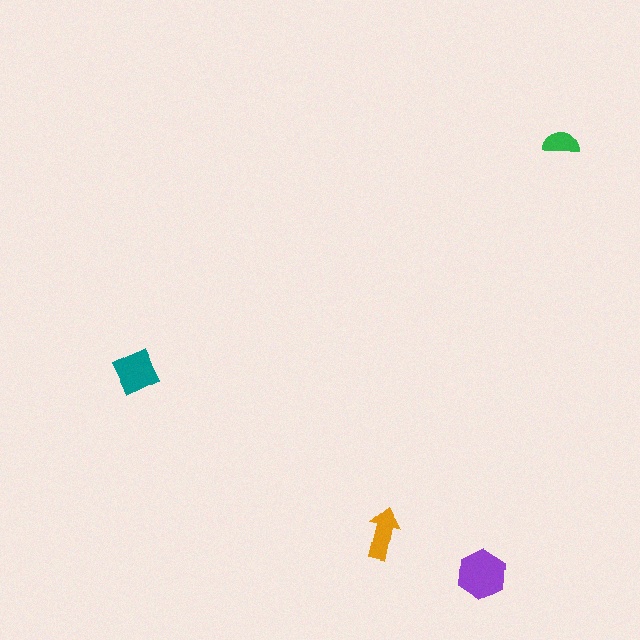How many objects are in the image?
There are 4 objects in the image.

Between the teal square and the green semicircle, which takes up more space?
The teal square.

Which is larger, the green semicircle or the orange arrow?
The orange arrow.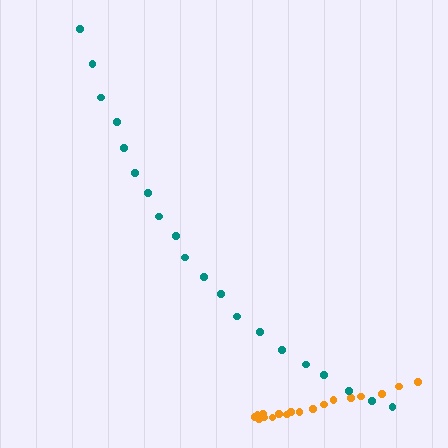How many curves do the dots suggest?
There are 2 distinct paths.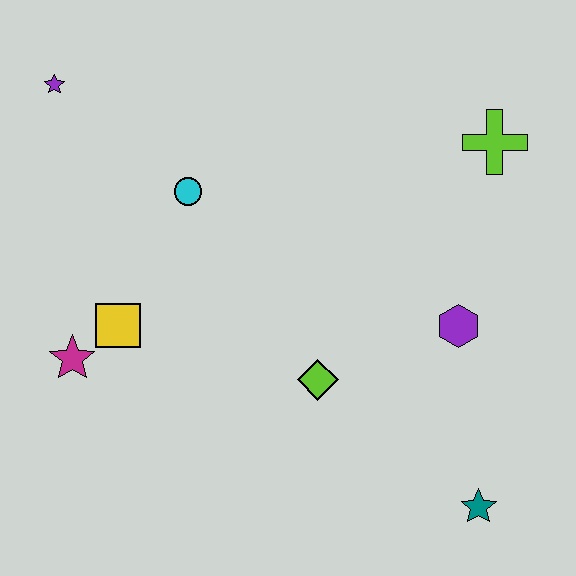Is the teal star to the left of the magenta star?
No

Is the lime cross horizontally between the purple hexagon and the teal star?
No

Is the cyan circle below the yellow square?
No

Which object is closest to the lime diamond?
The purple hexagon is closest to the lime diamond.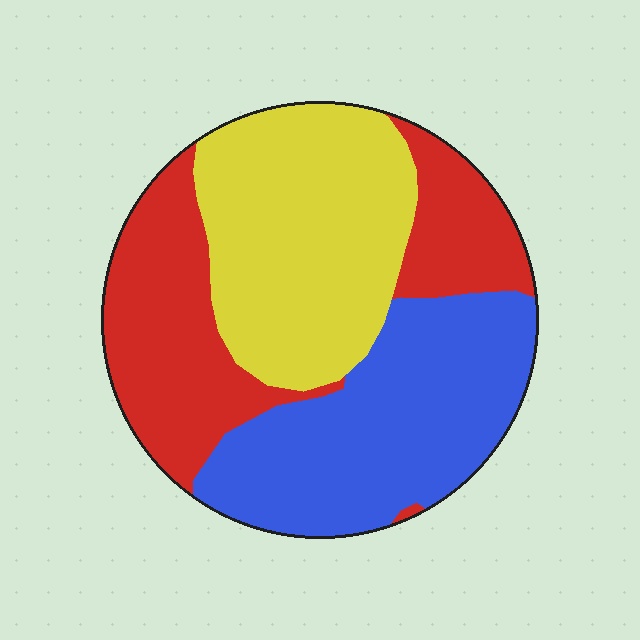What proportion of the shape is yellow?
Yellow takes up about one third (1/3) of the shape.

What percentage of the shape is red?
Red takes up between a sixth and a third of the shape.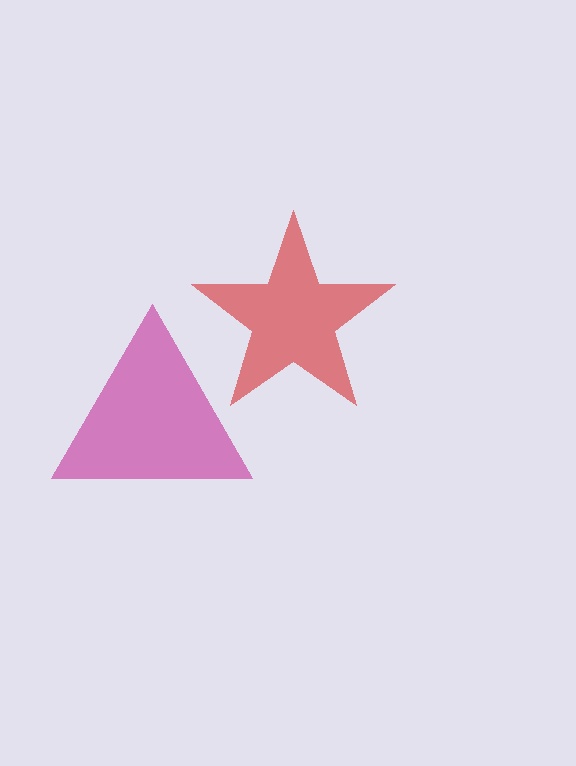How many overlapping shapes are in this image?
There are 2 overlapping shapes in the image.